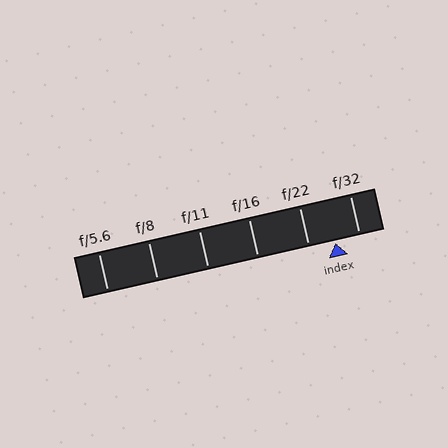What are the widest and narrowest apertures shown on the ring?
The widest aperture shown is f/5.6 and the narrowest is f/32.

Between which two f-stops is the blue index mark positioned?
The index mark is between f/22 and f/32.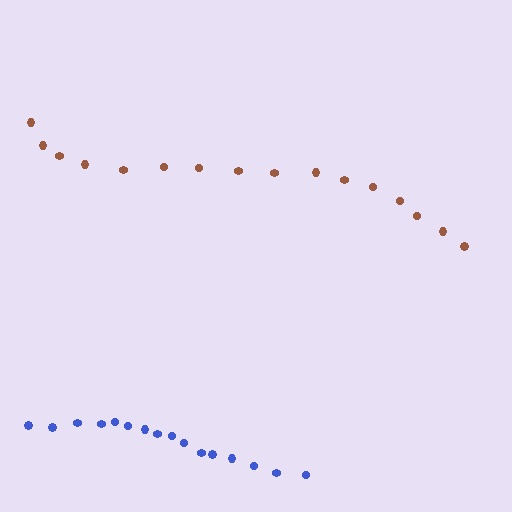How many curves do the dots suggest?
There are 2 distinct paths.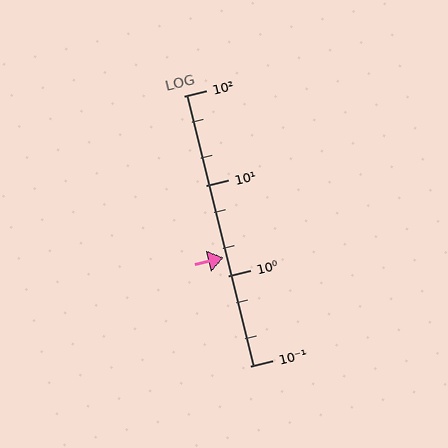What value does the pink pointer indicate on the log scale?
The pointer indicates approximately 1.6.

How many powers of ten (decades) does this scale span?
The scale spans 3 decades, from 0.1 to 100.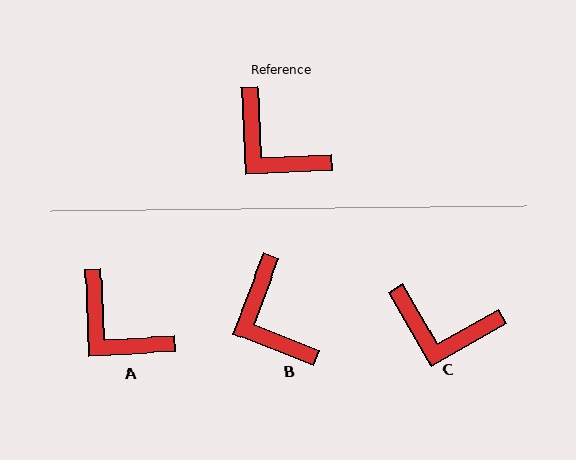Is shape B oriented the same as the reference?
No, it is off by about 24 degrees.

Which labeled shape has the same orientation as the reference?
A.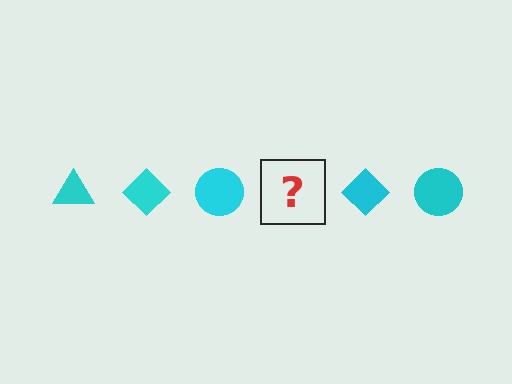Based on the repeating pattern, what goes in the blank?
The blank should be a cyan triangle.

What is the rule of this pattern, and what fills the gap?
The rule is that the pattern cycles through triangle, diamond, circle shapes in cyan. The gap should be filled with a cyan triangle.